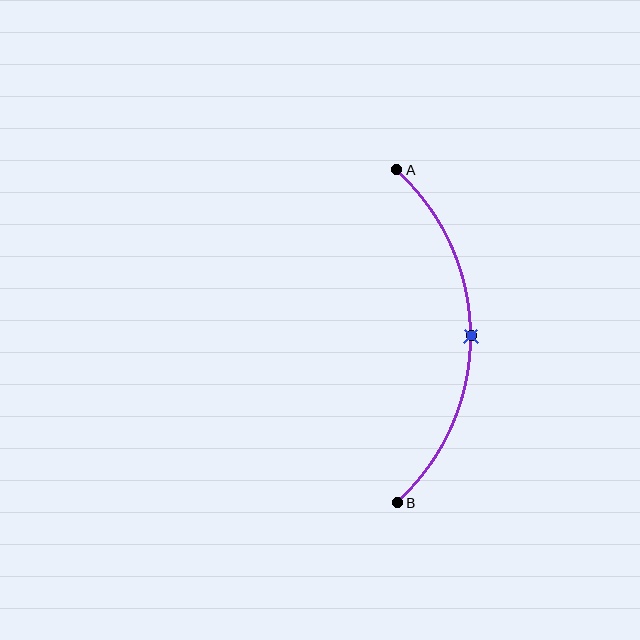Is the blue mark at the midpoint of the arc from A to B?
Yes. The blue mark lies on the arc at equal arc-length from both A and B — it is the arc midpoint.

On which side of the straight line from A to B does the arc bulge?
The arc bulges to the right of the straight line connecting A and B.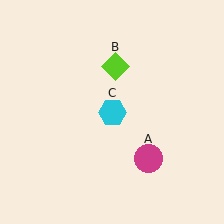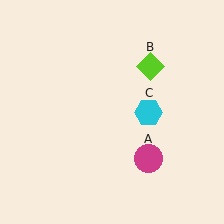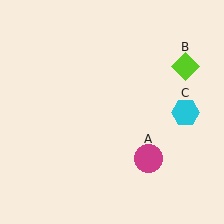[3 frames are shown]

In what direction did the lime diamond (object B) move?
The lime diamond (object B) moved right.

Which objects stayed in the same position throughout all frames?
Magenta circle (object A) remained stationary.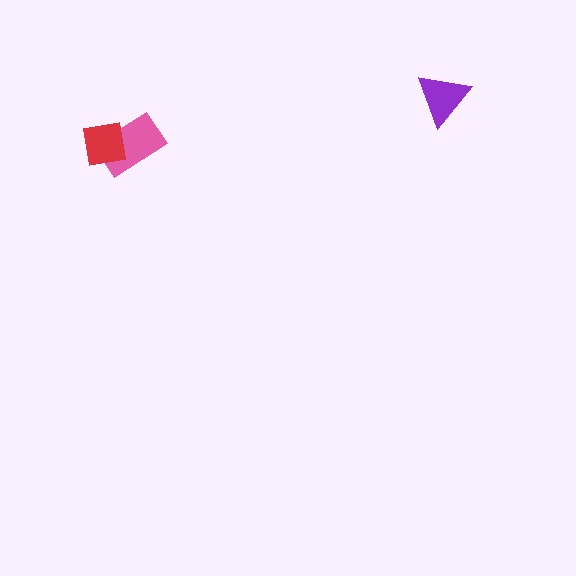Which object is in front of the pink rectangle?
The red square is in front of the pink rectangle.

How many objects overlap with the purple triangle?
0 objects overlap with the purple triangle.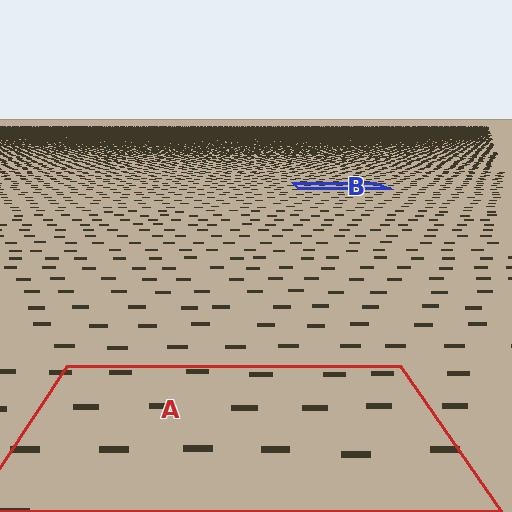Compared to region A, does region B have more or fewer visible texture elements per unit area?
Region B has more texture elements per unit area — they are packed more densely because it is farther away.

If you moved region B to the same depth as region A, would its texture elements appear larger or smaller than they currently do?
They would appear larger. At a closer depth, the same texture elements are projected at a bigger on-screen size.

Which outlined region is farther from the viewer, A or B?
Region B is farther from the viewer — the texture elements inside it appear smaller and more densely packed.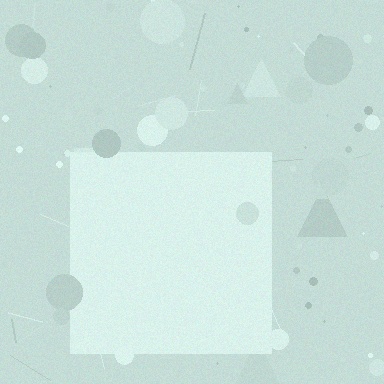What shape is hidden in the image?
A square is hidden in the image.